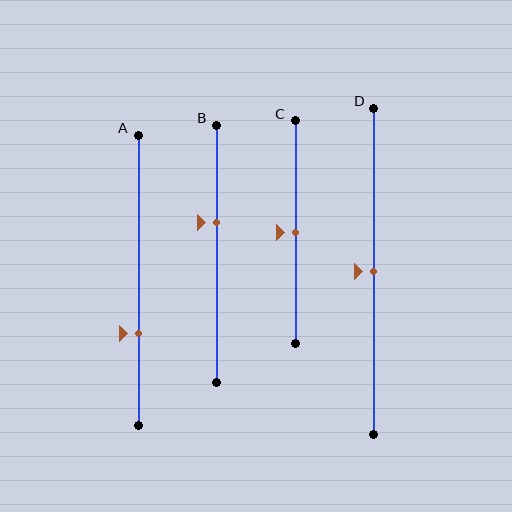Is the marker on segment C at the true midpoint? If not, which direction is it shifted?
Yes, the marker on segment C is at the true midpoint.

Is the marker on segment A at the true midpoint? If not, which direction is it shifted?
No, the marker on segment A is shifted downward by about 18% of the segment length.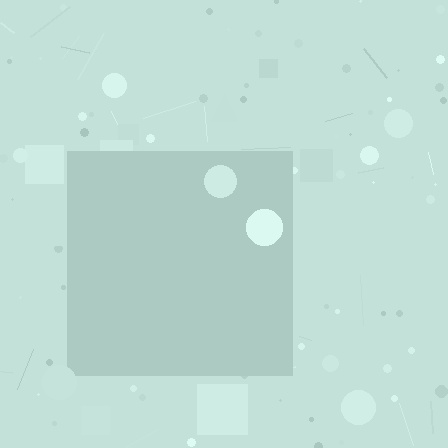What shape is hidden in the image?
A square is hidden in the image.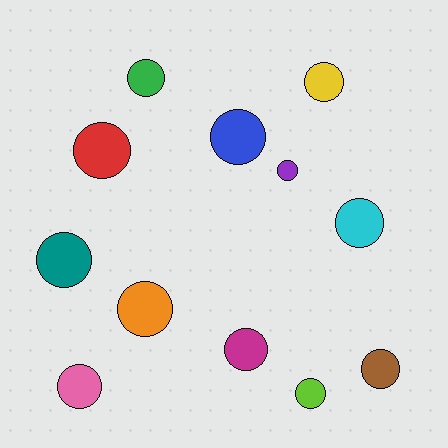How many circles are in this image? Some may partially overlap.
There are 12 circles.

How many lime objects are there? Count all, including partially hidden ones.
There is 1 lime object.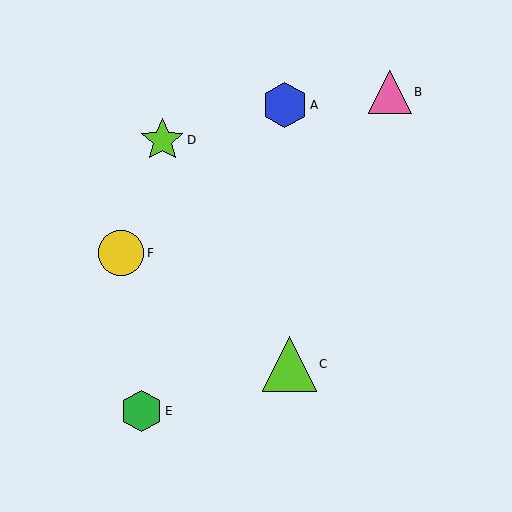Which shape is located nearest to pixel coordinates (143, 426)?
The green hexagon (labeled E) at (142, 411) is nearest to that location.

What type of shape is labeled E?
Shape E is a green hexagon.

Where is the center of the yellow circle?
The center of the yellow circle is at (121, 253).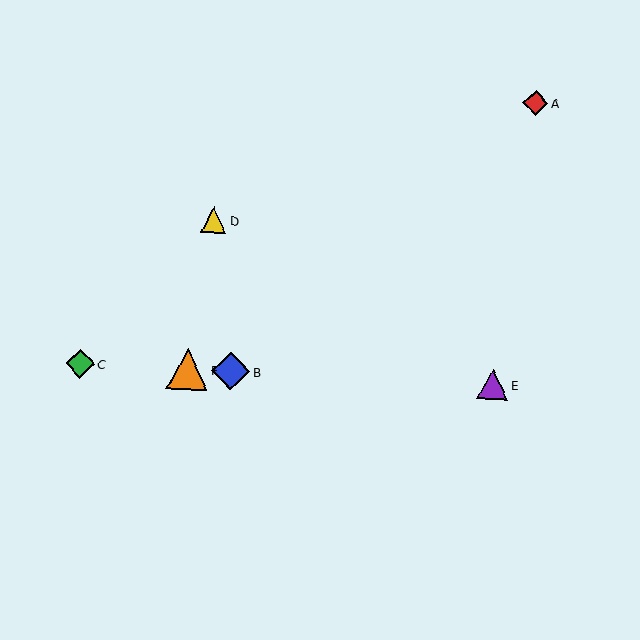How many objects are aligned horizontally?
4 objects (B, C, E, F) are aligned horizontally.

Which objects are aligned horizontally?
Objects B, C, E, F are aligned horizontally.